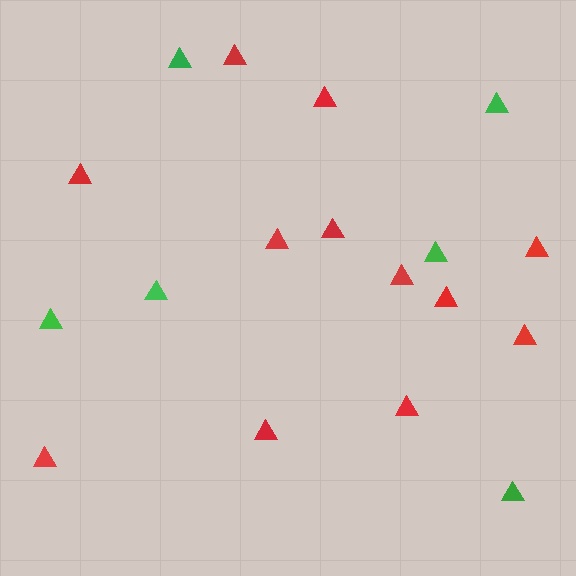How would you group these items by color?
There are 2 groups: one group of green triangles (6) and one group of red triangles (12).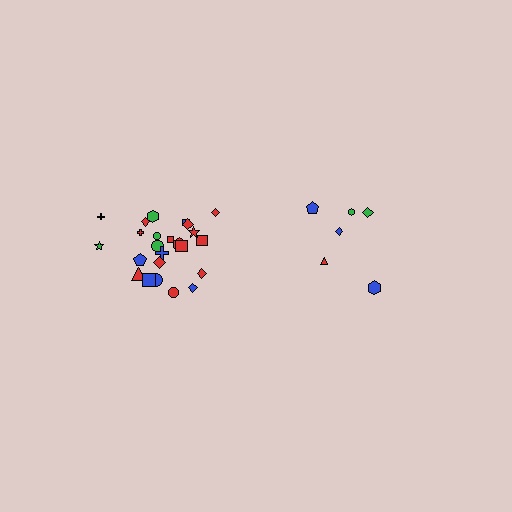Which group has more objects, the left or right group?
The left group.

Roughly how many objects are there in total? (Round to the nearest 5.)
Roughly 30 objects in total.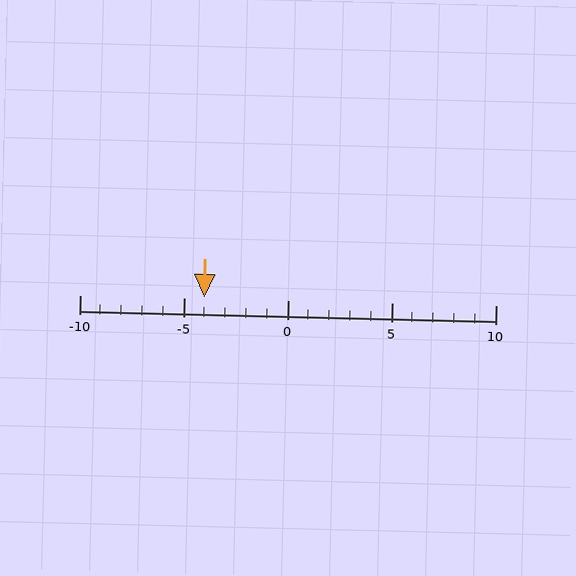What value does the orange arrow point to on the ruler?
The orange arrow points to approximately -4.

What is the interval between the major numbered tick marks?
The major tick marks are spaced 5 units apart.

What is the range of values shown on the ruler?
The ruler shows values from -10 to 10.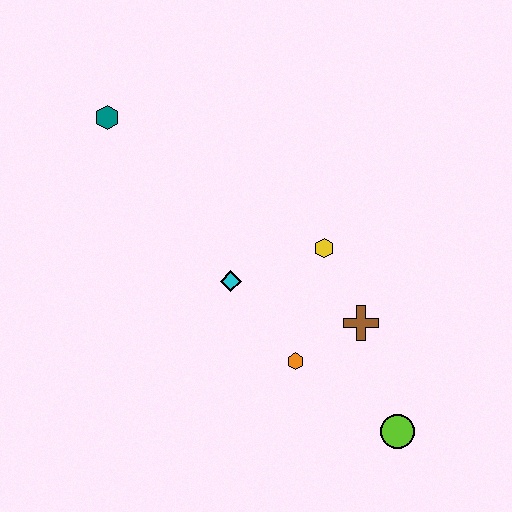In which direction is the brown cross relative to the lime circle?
The brown cross is above the lime circle.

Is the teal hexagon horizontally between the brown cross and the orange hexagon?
No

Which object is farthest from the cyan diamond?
The lime circle is farthest from the cyan diamond.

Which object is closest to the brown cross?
The orange hexagon is closest to the brown cross.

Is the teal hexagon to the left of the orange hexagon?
Yes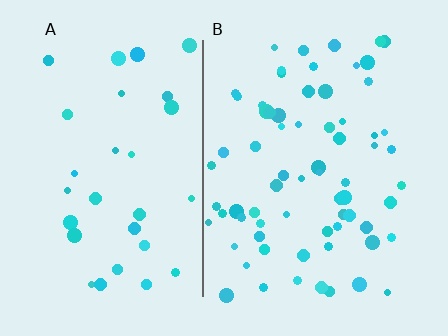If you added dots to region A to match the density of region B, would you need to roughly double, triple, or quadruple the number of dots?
Approximately double.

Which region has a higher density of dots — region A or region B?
B (the right).